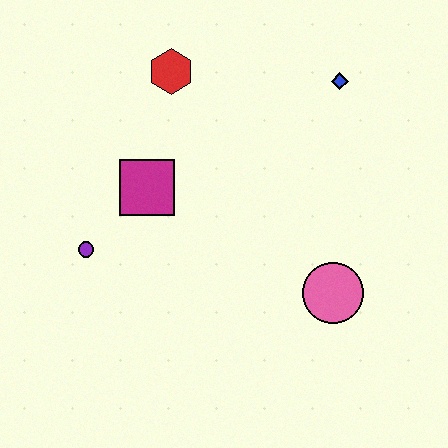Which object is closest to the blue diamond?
The red hexagon is closest to the blue diamond.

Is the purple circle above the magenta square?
No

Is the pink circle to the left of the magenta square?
No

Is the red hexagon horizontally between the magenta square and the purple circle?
No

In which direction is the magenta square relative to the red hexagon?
The magenta square is below the red hexagon.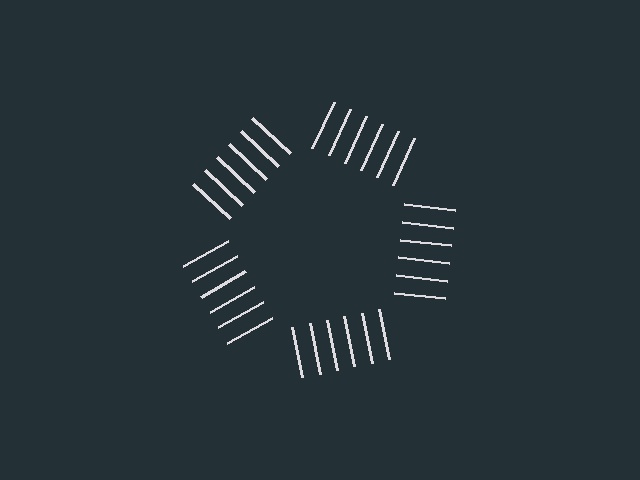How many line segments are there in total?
30 — 6 along each of the 5 edges.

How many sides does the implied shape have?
5 sides — the line-ends trace a pentagon.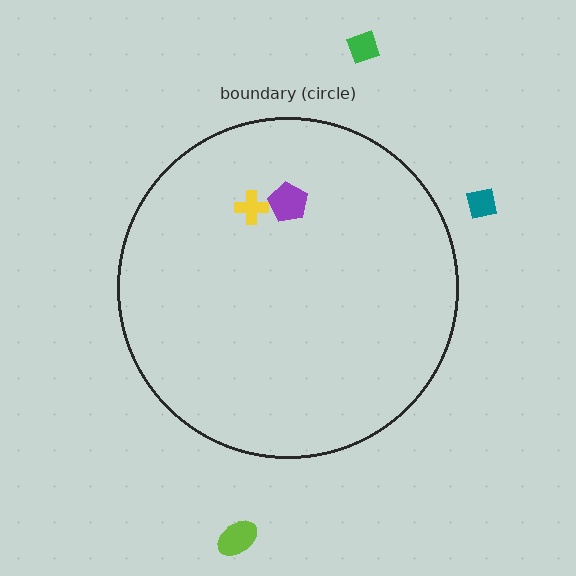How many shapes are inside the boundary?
2 inside, 3 outside.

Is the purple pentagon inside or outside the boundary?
Inside.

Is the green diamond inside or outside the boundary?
Outside.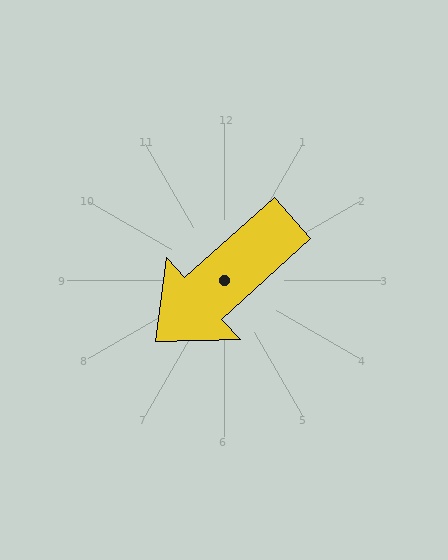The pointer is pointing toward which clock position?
Roughly 8 o'clock.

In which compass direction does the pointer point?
Southwest.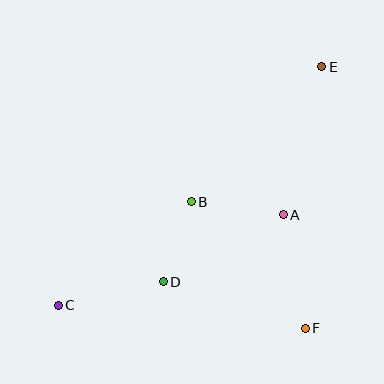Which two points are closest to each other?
Points B and D are closest to each other.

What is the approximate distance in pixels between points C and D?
The distance between C and D is approximately 107 pixels.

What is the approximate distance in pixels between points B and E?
The distance between B and E is approximately 187 pixels.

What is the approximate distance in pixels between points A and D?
The distance between A and D is approximately 138 pixels.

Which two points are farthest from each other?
Points C and E are farthest from each other.